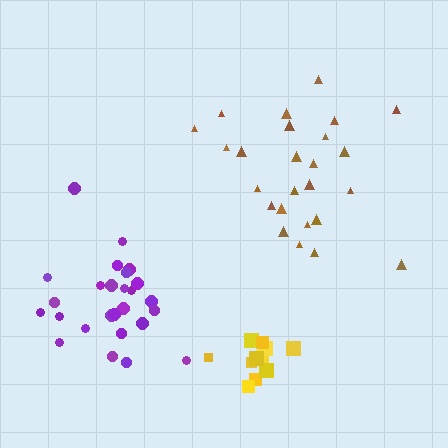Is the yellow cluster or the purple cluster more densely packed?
Yellow.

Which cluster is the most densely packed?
Yellow.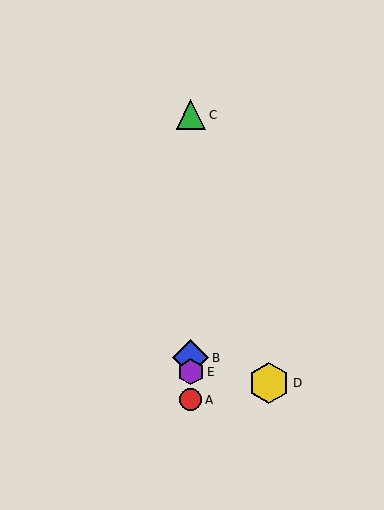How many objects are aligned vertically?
4 objects (A, B, C, E) are aligned vertically.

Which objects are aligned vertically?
Objects A, B, C, E are aligned vertically.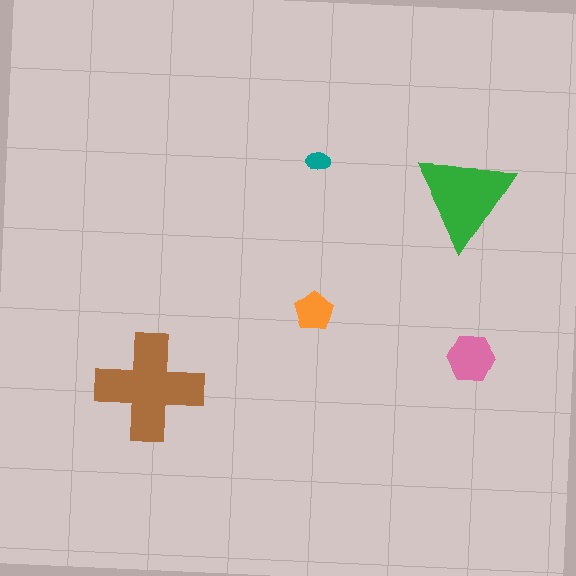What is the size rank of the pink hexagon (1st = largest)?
3rd.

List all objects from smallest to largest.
The teal ellipse, the orange pentagon, the pink hexagon, the green triangle, the brown cross.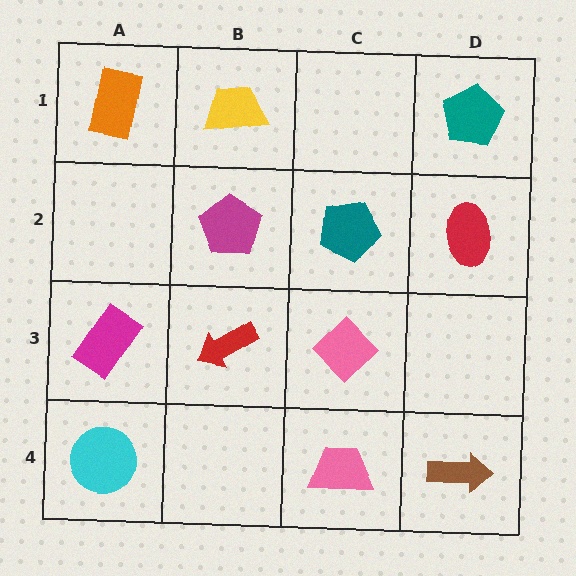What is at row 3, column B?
A red arrow.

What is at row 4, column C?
A pink trapezoid.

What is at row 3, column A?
A magenta rectangle.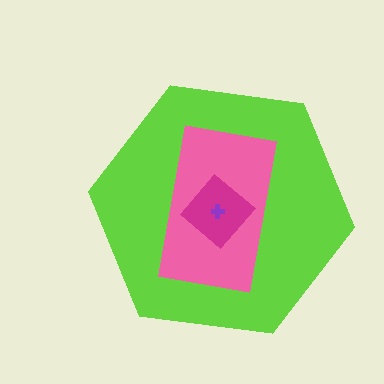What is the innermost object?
The purple cross.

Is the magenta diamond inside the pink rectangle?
Yes.